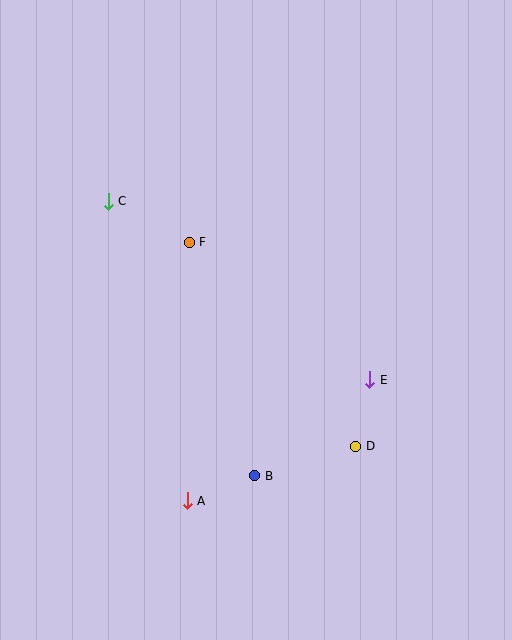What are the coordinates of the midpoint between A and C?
The midpoint between A and C is at (148, 351).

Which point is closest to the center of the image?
Point F at (189, 242) is closest to the center.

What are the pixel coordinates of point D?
Point D is at (356, 446).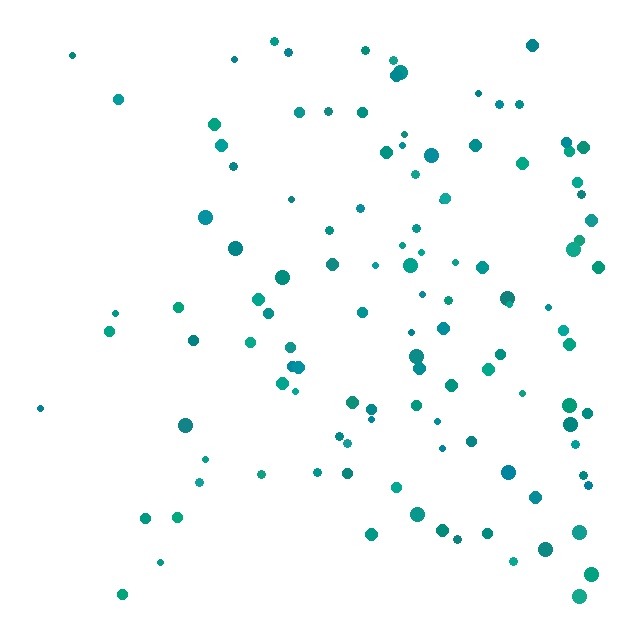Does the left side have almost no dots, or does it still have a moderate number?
Still a moderate number, just noticeably fewer than the right.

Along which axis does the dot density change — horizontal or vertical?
Horizontal.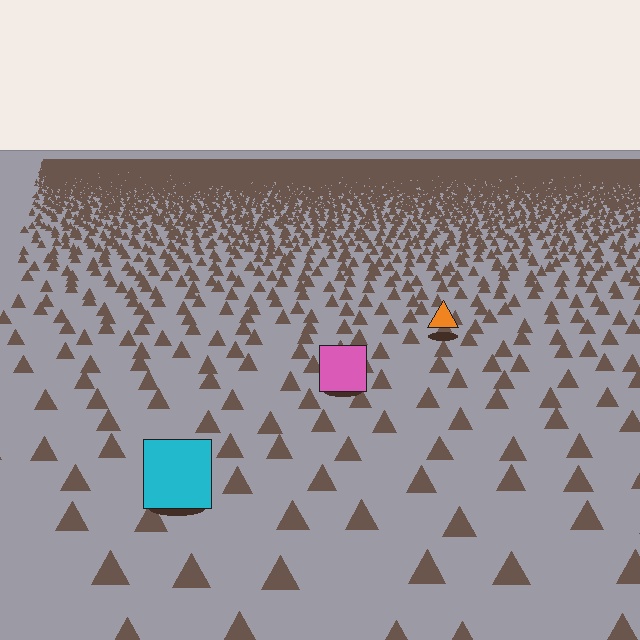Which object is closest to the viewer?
The cyan square is closest. The texture marks near it are larger and more spread out.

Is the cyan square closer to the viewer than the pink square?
Yes. The cyan square is closer — you can tell from the texture gradient: the ground texture is coarser near it.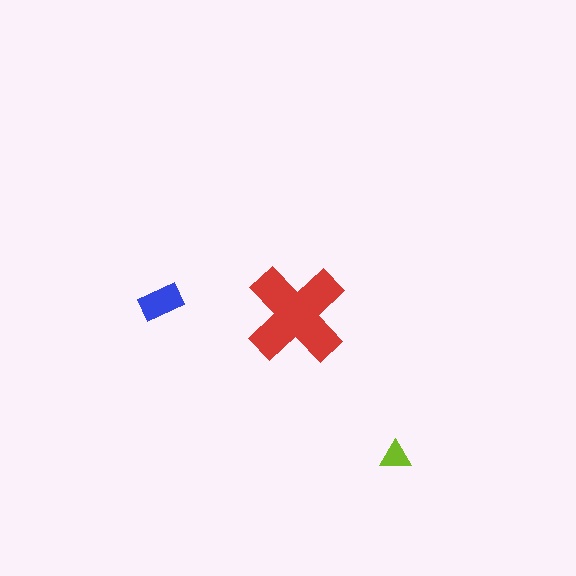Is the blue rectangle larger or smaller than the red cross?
Smaller.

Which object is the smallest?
The lime triangle.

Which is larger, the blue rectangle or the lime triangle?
The blue rectangle.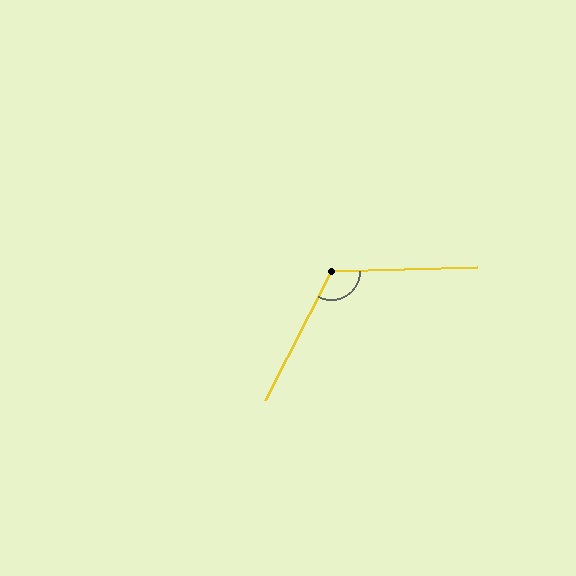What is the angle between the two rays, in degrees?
Approximately 118 degrees.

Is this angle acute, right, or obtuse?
It is obtuse.